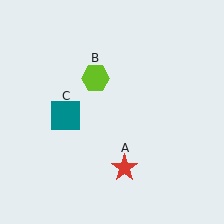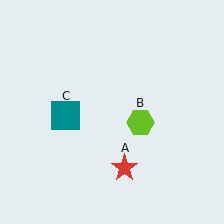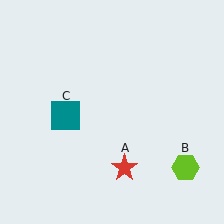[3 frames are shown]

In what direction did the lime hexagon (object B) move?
The lime hexagon (object B) moved down and to the right.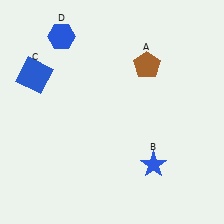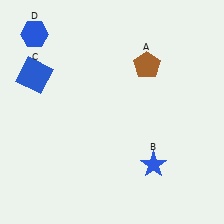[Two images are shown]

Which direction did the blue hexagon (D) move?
The blue hexagon (D) moved left.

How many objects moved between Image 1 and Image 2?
1 object moved between the two images.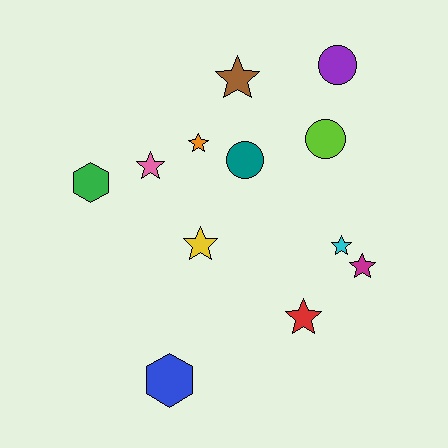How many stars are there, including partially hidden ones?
There are 7 stars.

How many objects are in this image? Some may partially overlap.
There are 12 objects.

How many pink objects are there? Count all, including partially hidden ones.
There is 1 pink object.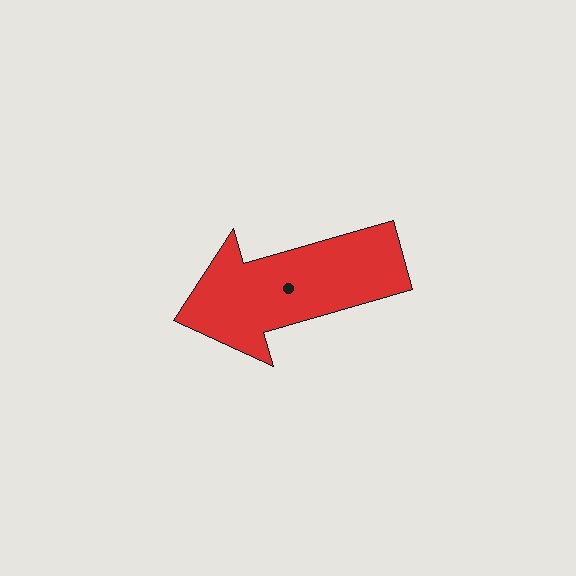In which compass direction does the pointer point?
West.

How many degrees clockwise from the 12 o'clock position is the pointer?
Approximately 254 degrees.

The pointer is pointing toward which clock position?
Roughly 8 o'clock.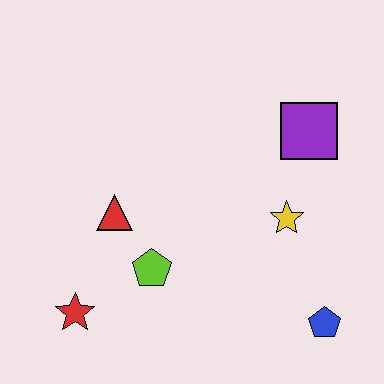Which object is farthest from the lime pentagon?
The purple square is farthest from the lime pentagon.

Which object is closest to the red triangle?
The lime pentagon is closest to the red triangle.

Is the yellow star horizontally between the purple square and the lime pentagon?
Yes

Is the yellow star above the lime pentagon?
Yes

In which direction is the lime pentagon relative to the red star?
The lime pentagon is to the right of the red star.